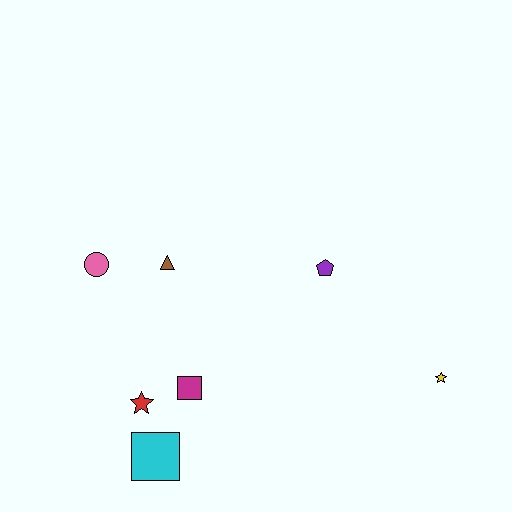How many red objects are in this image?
There is 1 red object.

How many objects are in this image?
There are 7 objects.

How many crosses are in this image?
There are no crosses.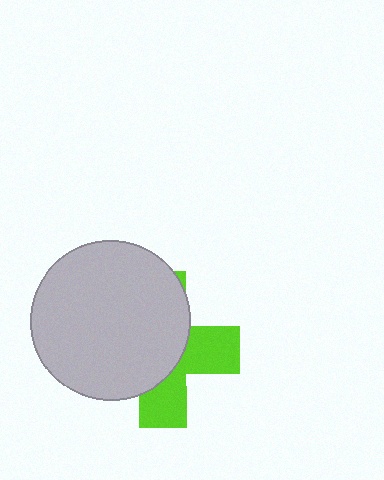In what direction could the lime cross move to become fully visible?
The lime cross could move right. That would shift it out from behind the light gray circle entirely.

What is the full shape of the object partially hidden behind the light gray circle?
The partially hidden object is a lime cross.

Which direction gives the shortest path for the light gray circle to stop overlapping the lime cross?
Moving left gives the shortest separation.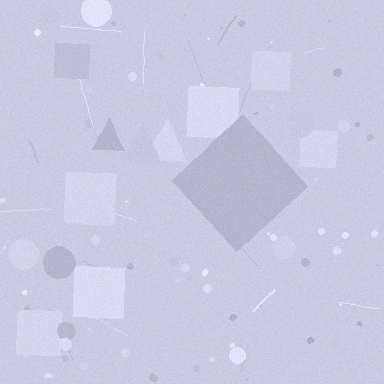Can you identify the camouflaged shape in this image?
The camouflaged shape is a diamond.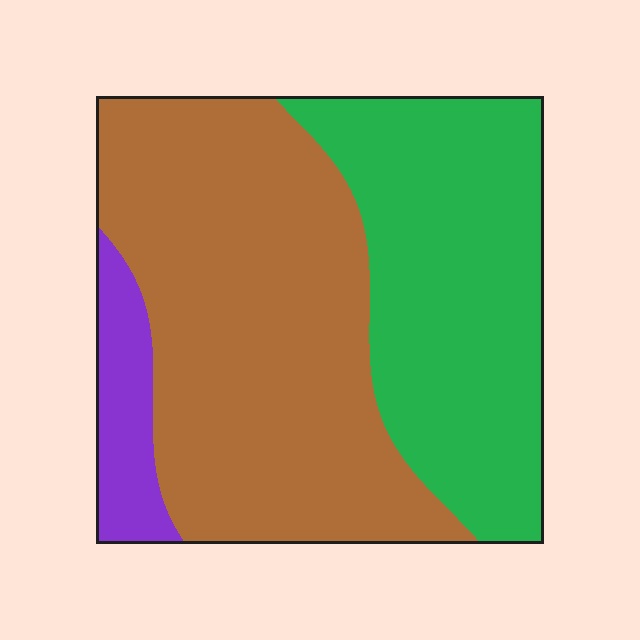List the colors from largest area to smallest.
From largest to smallest: brown, green, purple.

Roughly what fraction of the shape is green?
Green covers 38% of the shape.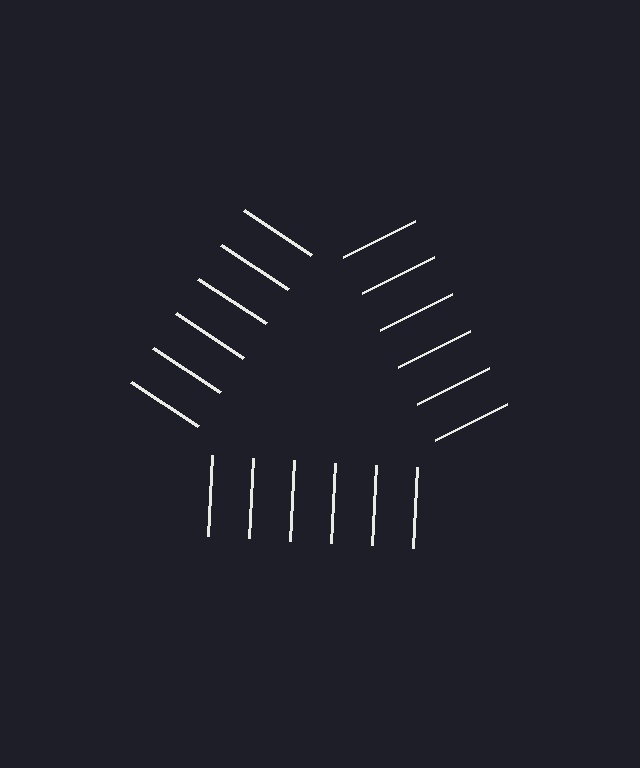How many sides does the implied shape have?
3 sides — the line-ends trace a triangle.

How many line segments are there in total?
18 — 6 along each of the 3 edges.